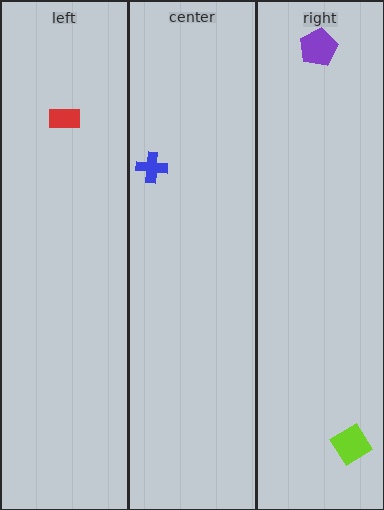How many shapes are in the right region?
2.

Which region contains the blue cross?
The center region.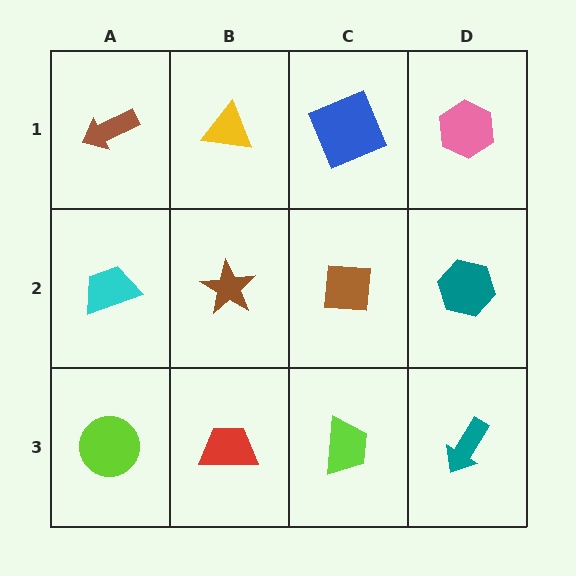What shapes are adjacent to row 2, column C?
A blue square (row 1, column C), a lime trapezoid (row 3, column C), a brown star (row 2, column B), a teal hexagon (row 2, column D).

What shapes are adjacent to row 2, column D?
A pink hexagon (row 1, column D), a teal arrow (row 3, column D), a brown square (row 2, column C).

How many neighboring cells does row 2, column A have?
3.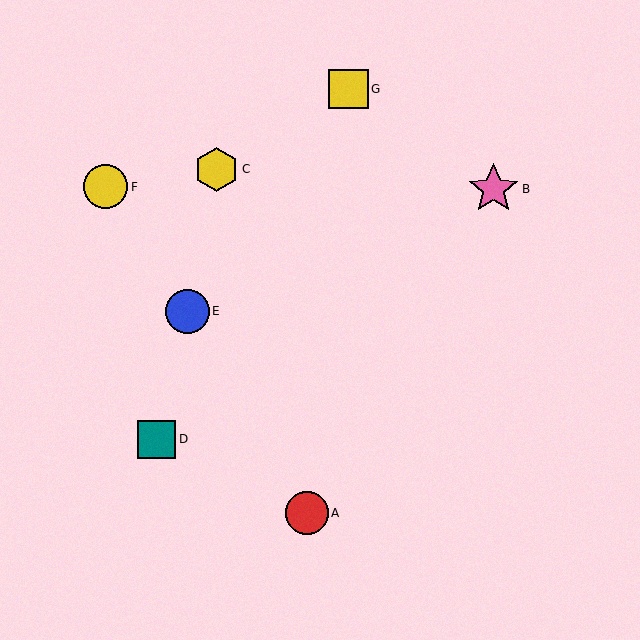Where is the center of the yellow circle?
The center of the yellow circle is at (106, 187).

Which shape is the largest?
The pink star (labeled B) is the largest.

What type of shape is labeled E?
Shape E is a blue circle.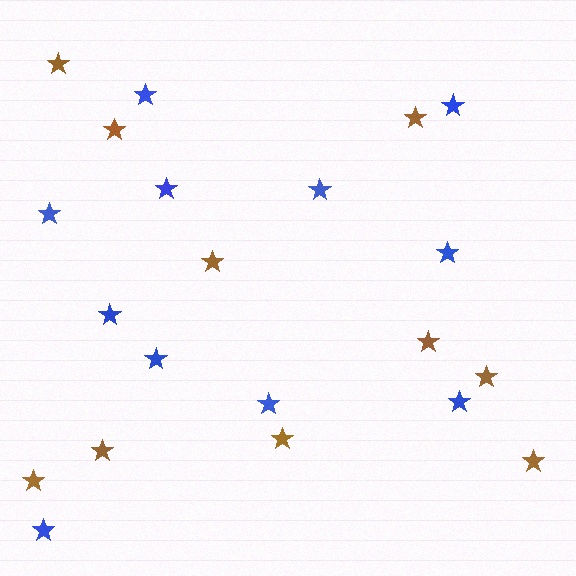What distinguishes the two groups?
There are 2 groups: one group of blue stars (11) and one group of brown stars (10).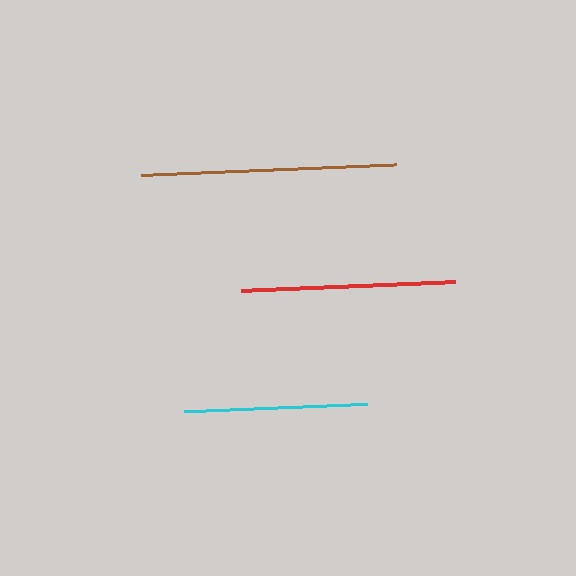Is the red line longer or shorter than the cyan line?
The red line is longer than the cyan line.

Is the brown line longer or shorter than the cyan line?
The brown line is longer than the cyan line.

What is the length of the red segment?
The red segment is approximately 213 pixels long.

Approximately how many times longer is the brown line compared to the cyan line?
The brown line is approximately 1.4 times the length of the cyan line.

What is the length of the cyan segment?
The cyan segment is approximately 183 pixels long.